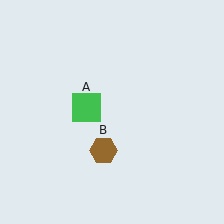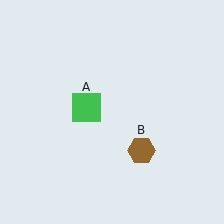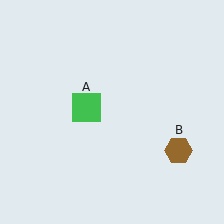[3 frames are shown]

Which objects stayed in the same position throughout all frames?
Green square (object A) remained stationary.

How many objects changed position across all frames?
1 object changed position: brown hexagon (object B).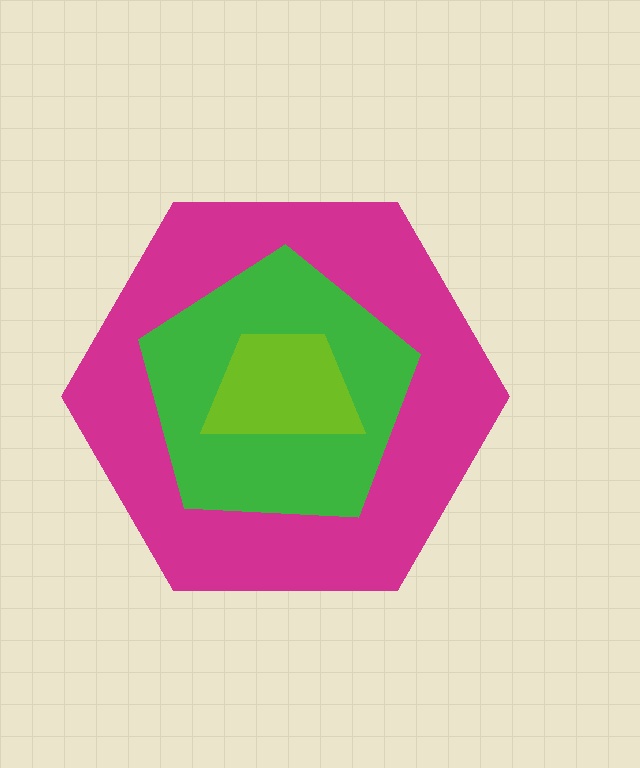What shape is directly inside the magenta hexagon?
The green pentagon.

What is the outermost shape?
The magenta hexagon.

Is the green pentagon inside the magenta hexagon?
Yes.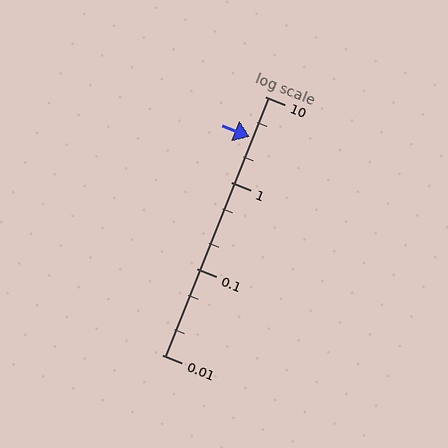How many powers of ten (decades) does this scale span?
The scale spans 3 decades, from 0.01 to 10.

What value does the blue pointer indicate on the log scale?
The pointer indicates approximately 3.4.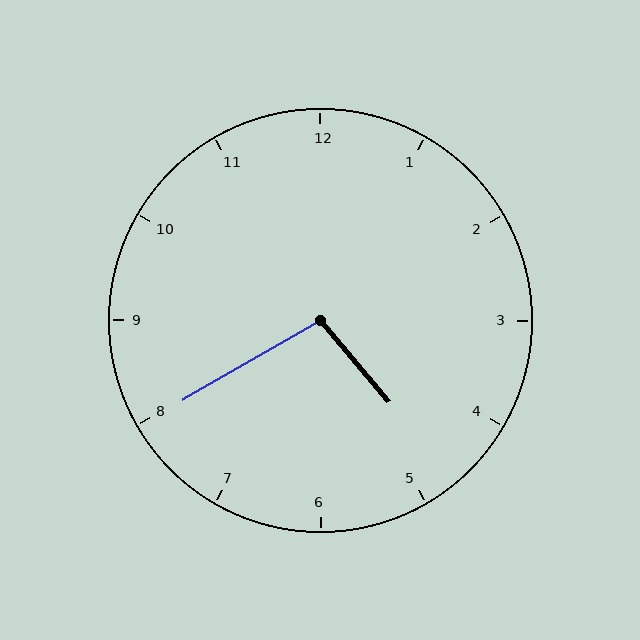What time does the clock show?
4:40.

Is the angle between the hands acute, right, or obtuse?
It is obtuse.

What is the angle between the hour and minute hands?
Approximately 100 degrees.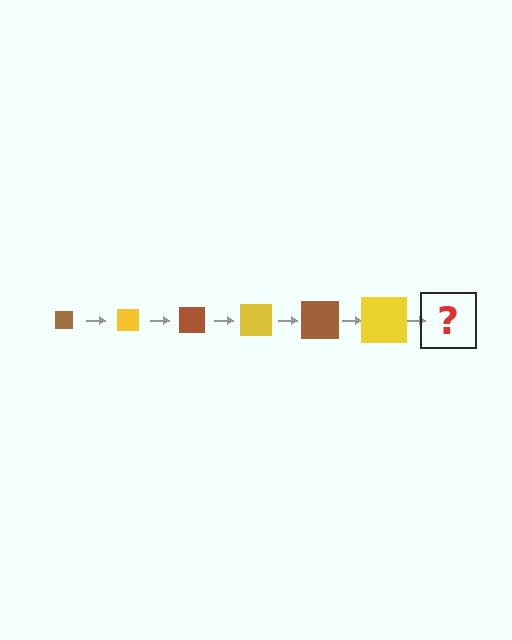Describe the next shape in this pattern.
It should be a brown square, larger than the previous one.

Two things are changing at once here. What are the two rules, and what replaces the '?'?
The two rules are that the square grows larger each step and the color cycles through brown and yellow. The '?' should be a brown square, larger than the previous one.